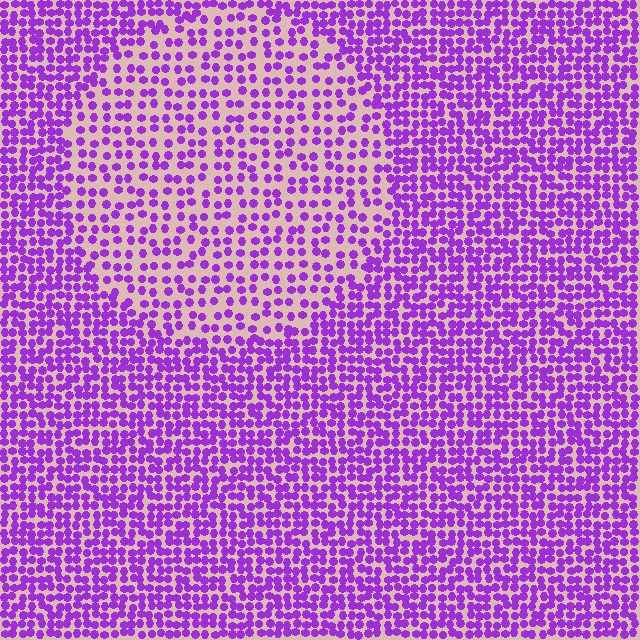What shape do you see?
I see a circle.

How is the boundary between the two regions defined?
The boundary is defined by a change in element density (approximately 1.8x ratio). All elements are the same color, size, and shape.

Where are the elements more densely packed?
The elements are more densely packed outside the circle boundary.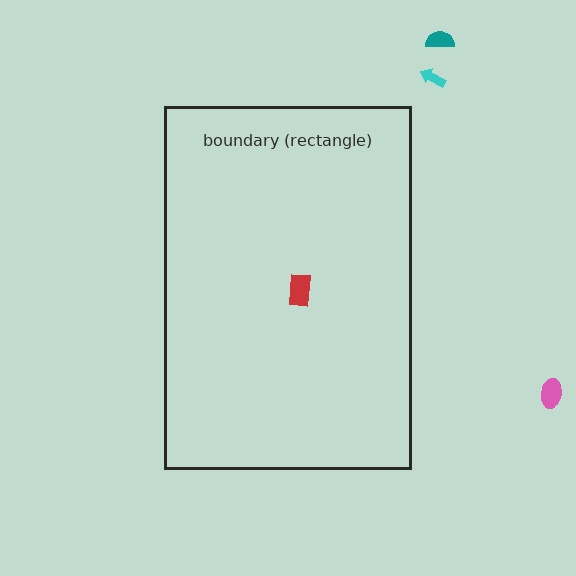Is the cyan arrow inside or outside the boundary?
Outside.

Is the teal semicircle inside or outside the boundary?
Outside.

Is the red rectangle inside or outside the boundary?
Inside.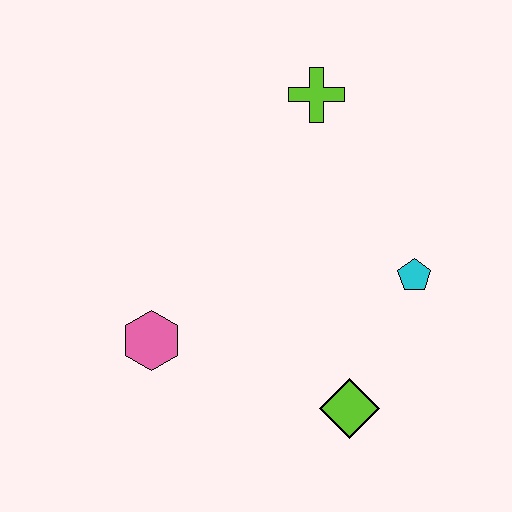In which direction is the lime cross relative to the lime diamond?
The lime cross is above the lime diamond.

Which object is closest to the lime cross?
The cyan pentagon is closest to the lime cross.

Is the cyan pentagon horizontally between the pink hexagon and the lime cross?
No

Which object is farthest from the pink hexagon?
The lime cross is farthest from the pink hexagon.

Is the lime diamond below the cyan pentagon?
Yes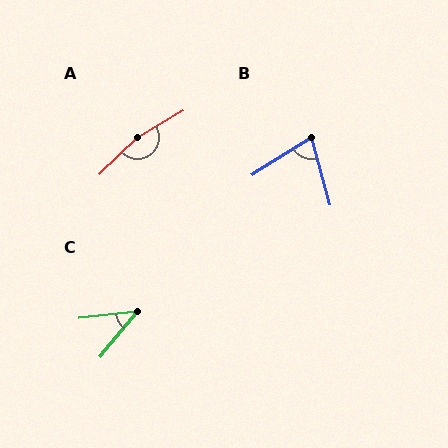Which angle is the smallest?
C, at approximately 44 degrees.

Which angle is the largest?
A, at approximately 167 degrees.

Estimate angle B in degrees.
Approximately 73 degrees.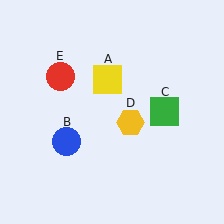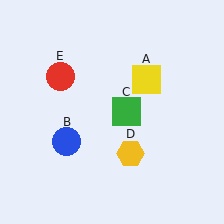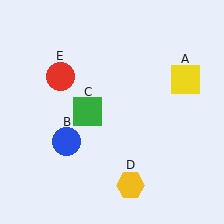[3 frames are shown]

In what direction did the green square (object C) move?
The green square (object C) moved left.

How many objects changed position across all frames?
3 objects changed position: yellow square (object A), green square (object C), yellow hexagon (object D).